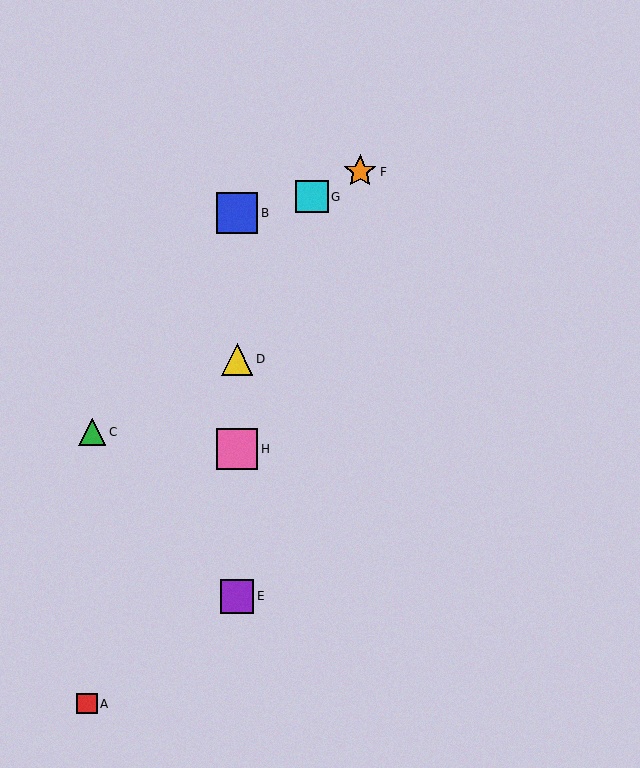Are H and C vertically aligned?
No, H is at x≈237 and C is at x≈92.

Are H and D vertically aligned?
Yes, both are at x≈237.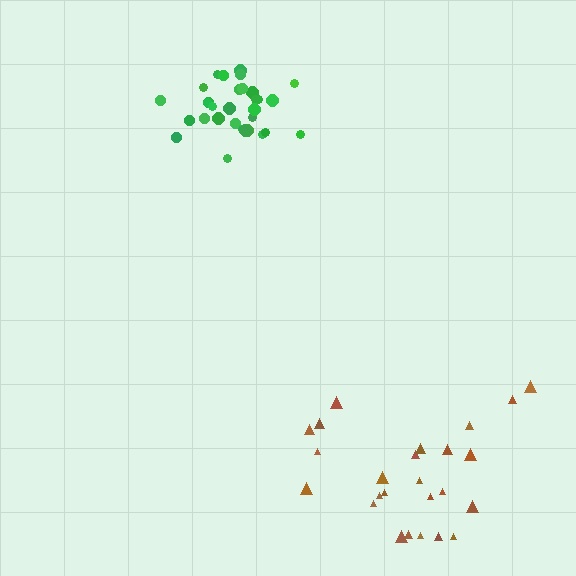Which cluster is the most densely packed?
Green.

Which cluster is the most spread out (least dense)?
Brown.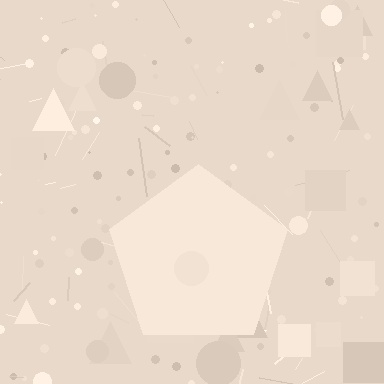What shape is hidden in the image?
A pentagon is hidden in the image.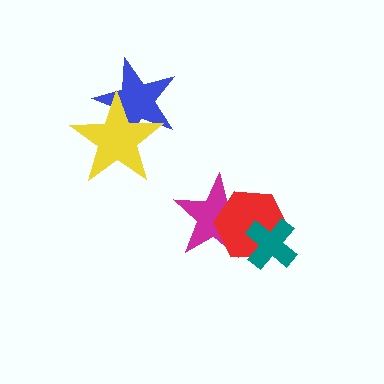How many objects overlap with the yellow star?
1 object overlaps with the yellow star.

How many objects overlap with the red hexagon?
2 objects overlap with the red hexagon.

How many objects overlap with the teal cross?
2 objects overlap with the teal cross.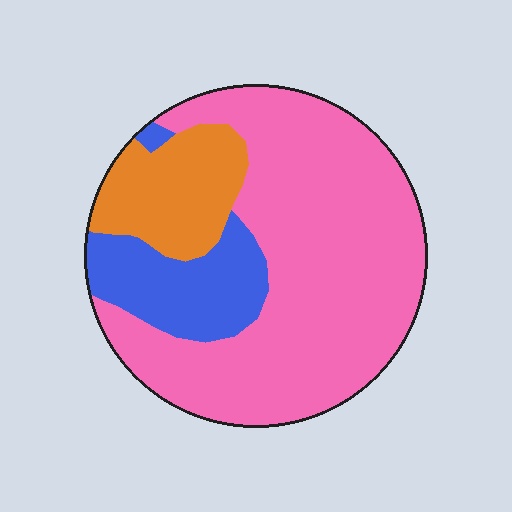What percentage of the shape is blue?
Blue covers 17% of the shape.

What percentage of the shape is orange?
Orange covers roughly 15% of the shape.